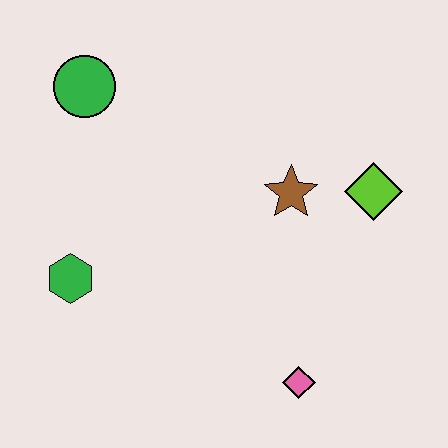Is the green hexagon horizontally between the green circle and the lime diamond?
No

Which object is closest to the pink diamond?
The brown star is closest to the pink diamond.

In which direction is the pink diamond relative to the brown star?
The pink diamond is below the brown star.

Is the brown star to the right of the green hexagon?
Yes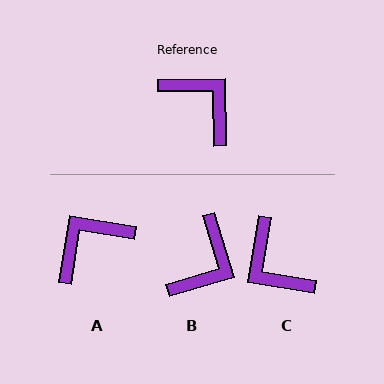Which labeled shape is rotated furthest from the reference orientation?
C, about 170 degrees away.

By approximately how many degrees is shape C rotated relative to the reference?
Approximately 170 degrees counter-clockwise.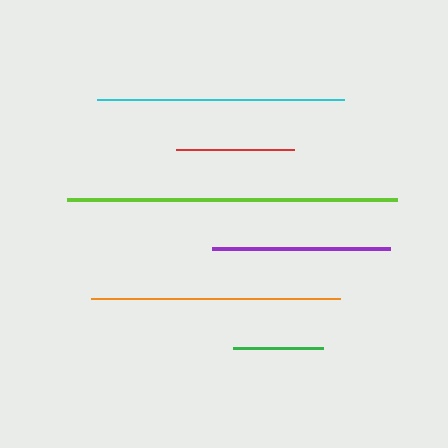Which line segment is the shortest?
The green line is the shortest at approximately 91 pixels.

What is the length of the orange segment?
The orange segment is approximately 249 pixels long.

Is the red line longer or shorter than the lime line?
The lime line is longer than the red line.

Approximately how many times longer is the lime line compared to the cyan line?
The lime line is approximately 1.3 times the length of the cyan line.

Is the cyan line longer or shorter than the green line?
The cyan line is longer than the green line.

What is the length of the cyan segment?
The cyan segment is approximately 247 pixels long.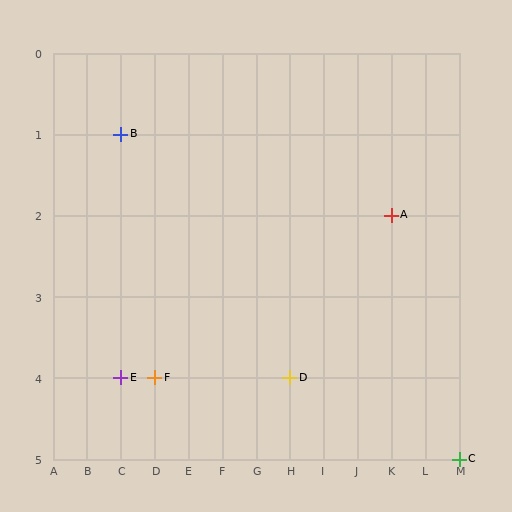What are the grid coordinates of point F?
Point F is at grid coordinates (D, 4).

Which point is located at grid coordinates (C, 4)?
Point E is at (C, 4).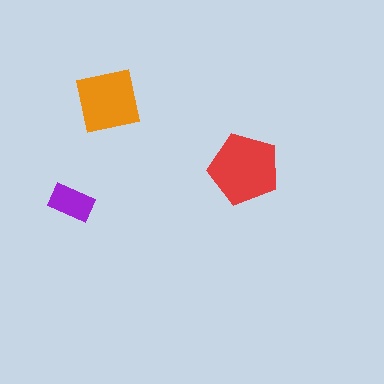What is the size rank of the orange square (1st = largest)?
2nd.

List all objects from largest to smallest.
The red pentagon, the orange square, the purple rectangle.